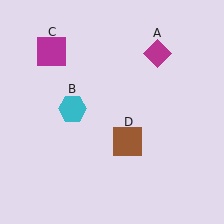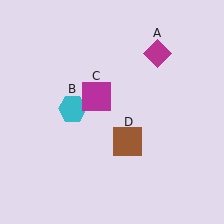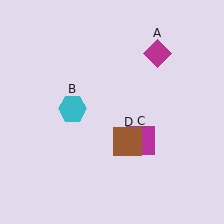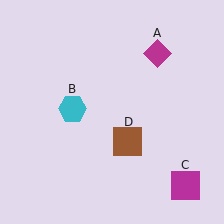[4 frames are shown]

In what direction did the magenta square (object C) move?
The magenta square (object C) moved down and to the right.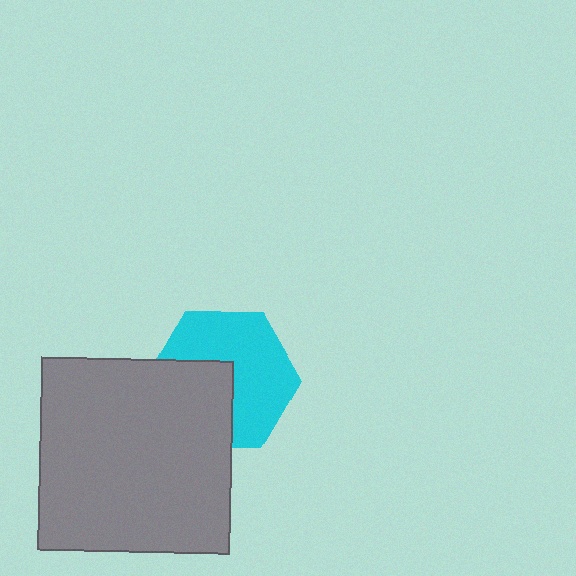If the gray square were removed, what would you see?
You would see the complete cyan hexagon.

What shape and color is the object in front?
The object in front is a gray square.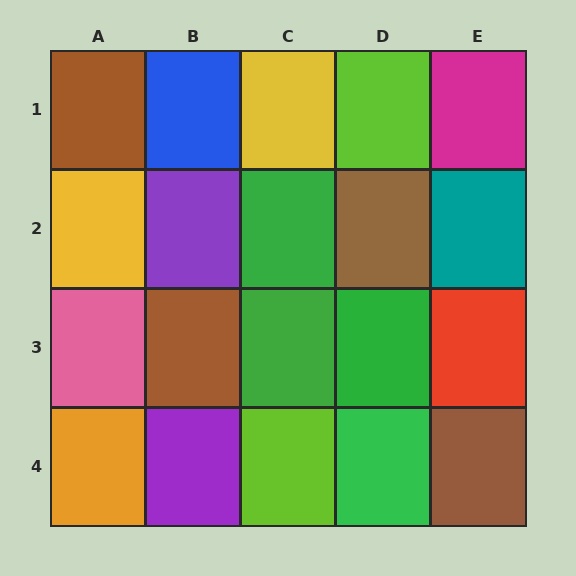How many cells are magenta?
1 cell is magenta.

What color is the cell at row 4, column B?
Purple.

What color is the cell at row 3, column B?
Brown.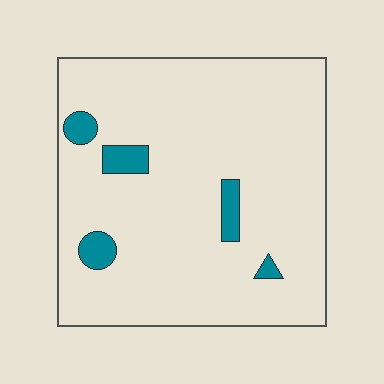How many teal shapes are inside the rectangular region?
5.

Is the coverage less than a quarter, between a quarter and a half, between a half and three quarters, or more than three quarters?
Less than a quarter.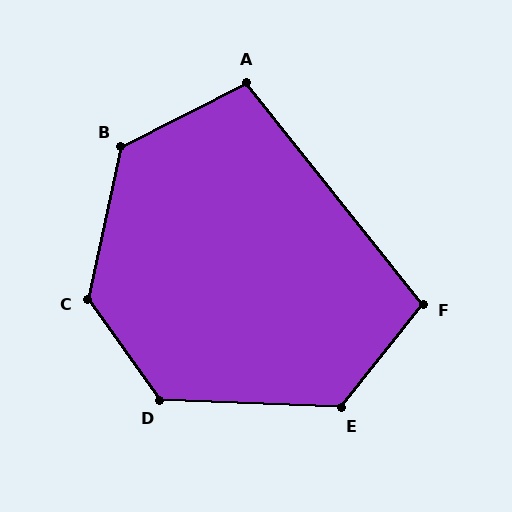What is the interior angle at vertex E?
Approximately 126 degrees (obtuse).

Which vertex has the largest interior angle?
C, at approximately 132 degrees.